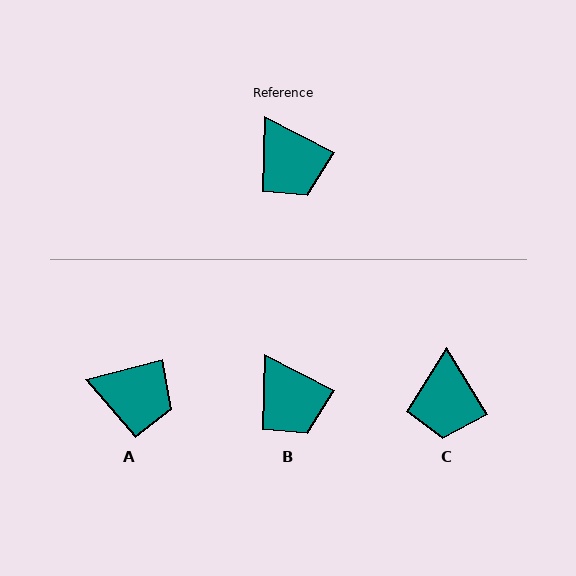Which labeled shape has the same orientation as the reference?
B.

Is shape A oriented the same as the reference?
No, it is off by about 42 degrees.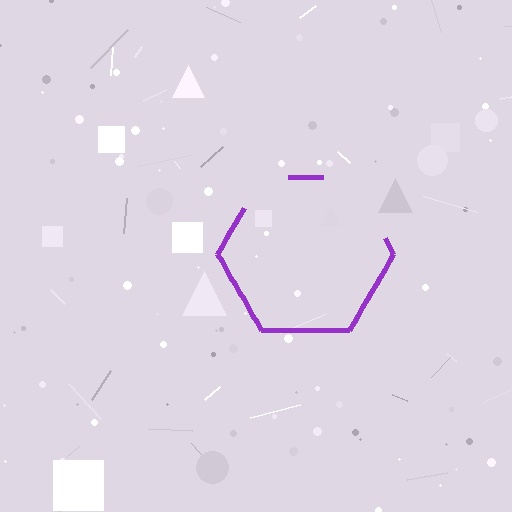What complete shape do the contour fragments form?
The contour fragments form a hexagon.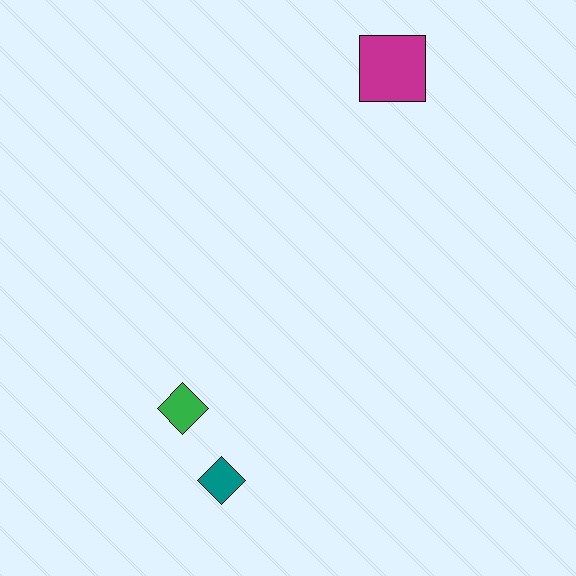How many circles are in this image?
There are no circles.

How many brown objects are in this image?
There are no brown objects.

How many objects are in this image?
There are 3 objects.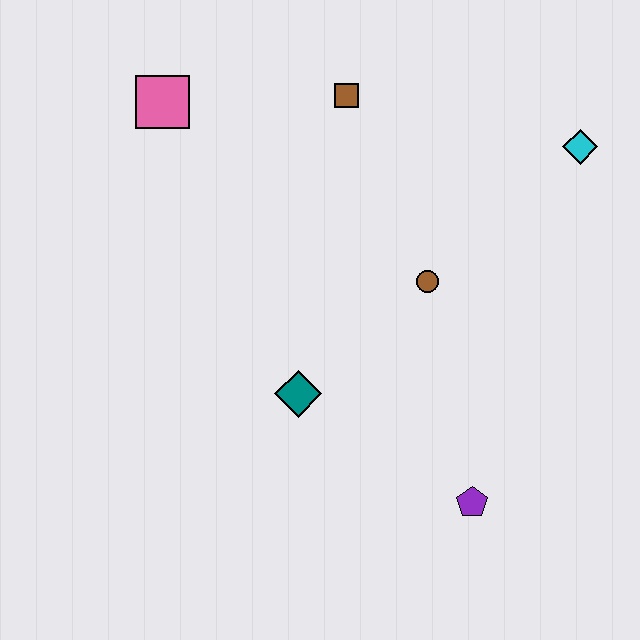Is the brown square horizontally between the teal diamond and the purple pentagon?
Yes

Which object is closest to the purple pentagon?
The teal diamond is closest to the purple pentagon.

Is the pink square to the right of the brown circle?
No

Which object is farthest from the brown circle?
The pink square is farthest from the brown circle.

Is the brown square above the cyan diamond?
Yes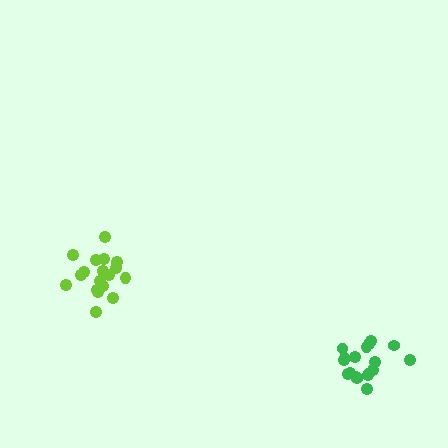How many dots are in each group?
Group 1: 18 dots, Group 2: 18 dots (36 total).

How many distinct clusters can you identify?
There are 2 distinct clusters.